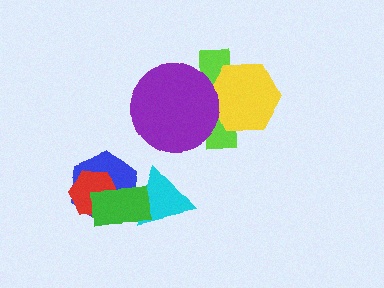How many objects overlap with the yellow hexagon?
2 objects overlap with the yellow hexagon.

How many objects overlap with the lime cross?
2 objects overlap with the lime cross.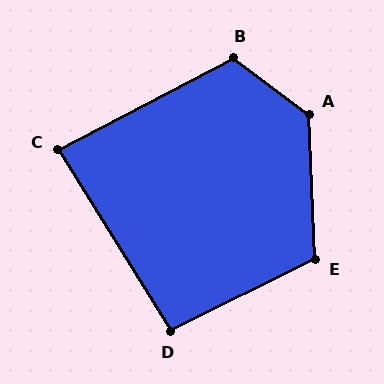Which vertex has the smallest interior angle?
C, at approximately 86 degrees.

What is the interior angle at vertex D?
Approximately 95 degrees (obtuse).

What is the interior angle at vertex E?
Approximately 114 degrees (obtuse).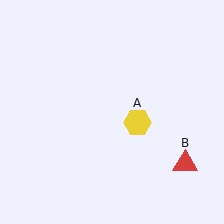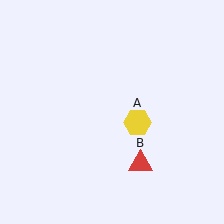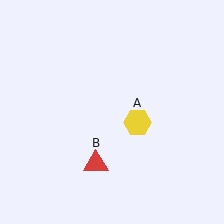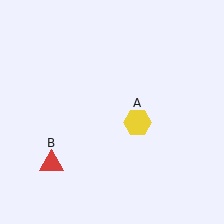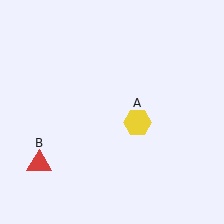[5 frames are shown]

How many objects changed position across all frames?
1 object changed position: red triangle (object B).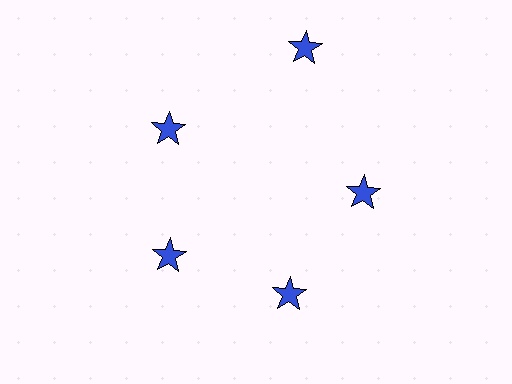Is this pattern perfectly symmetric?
No. The 5 blue stars are arranged in a ring, but one element near the 1 o'clock position is pushed outward from the center, breaking the 5-fold rotational symmetry.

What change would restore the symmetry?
The symmetry would be restored by moving it inward, back onto the ring so that all 5 stars sit at equal angles and equal distance from the center.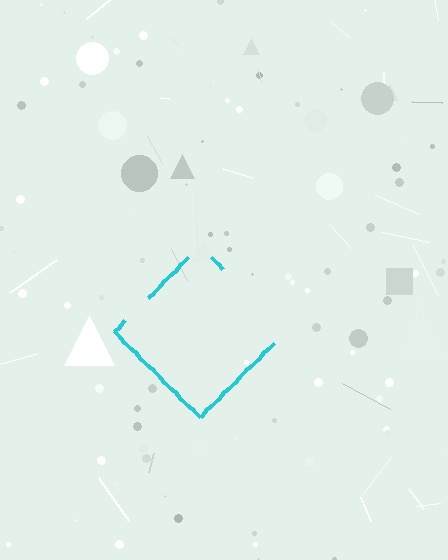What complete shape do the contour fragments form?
The contour fragments form a diamond.